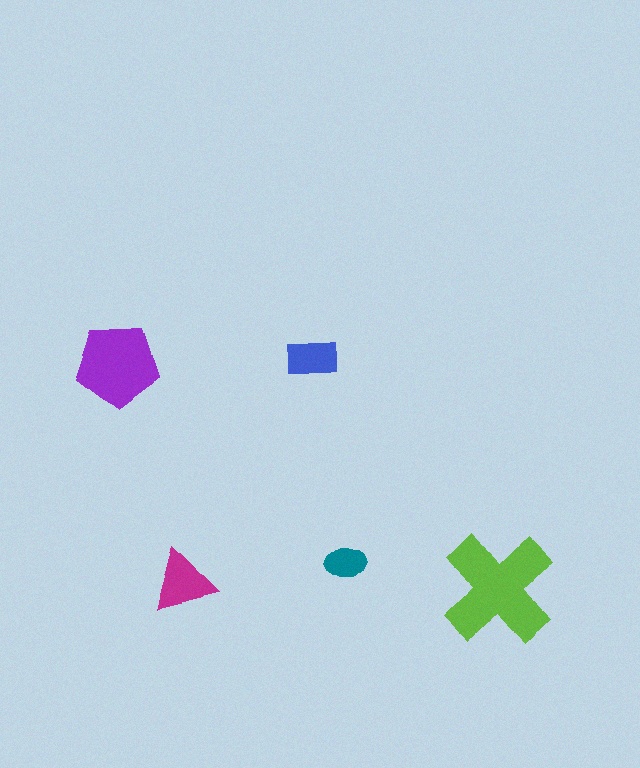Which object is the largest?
The lime cross.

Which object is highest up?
The purple pentagon is topmost.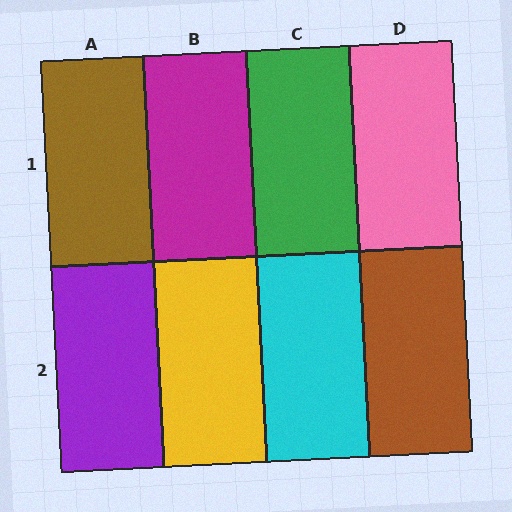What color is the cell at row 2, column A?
Purple.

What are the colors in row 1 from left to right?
Brown, magenta, green, pink.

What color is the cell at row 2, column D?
Brown.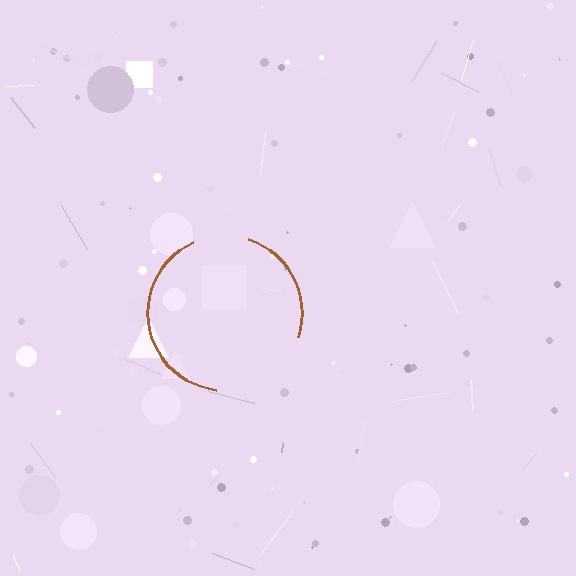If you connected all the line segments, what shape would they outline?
They would outline a circle.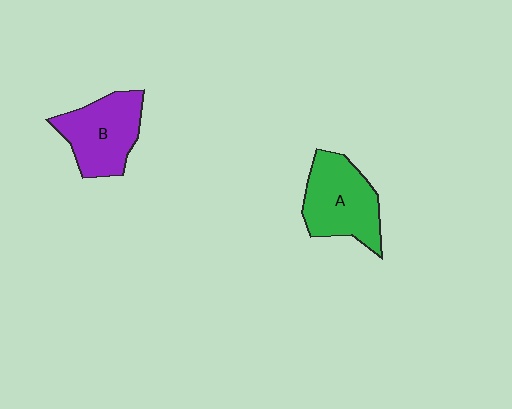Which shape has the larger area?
Shape A (green).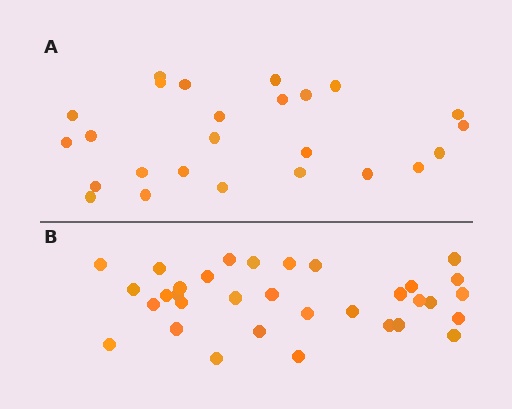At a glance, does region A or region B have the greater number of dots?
Region B (the bottom region) has more dots.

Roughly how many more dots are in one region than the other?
Region B has roughly 8 or so more dots than region A.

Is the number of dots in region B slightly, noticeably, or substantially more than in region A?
Region B has noticeably more, but not dramatically so. The ratio is roughly 1.3 to 1.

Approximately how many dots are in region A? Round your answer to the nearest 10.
About 20 dots. (The exact count is 25, which rounds to 20.)